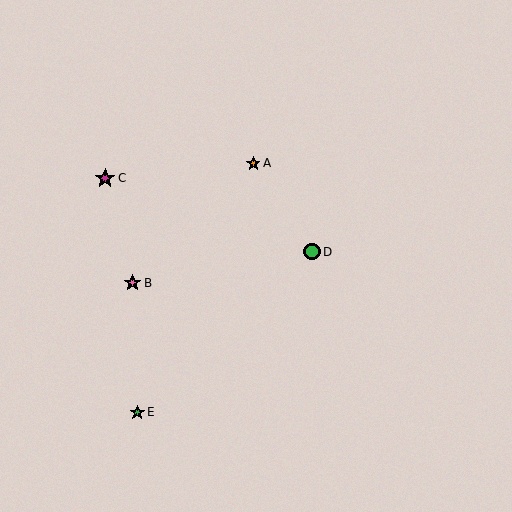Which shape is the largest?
The magenta star (labeled C) is the largest.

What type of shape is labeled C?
Shape C is a magenta star.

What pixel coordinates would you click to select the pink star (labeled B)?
Click at (132, 283) to select the pink star B.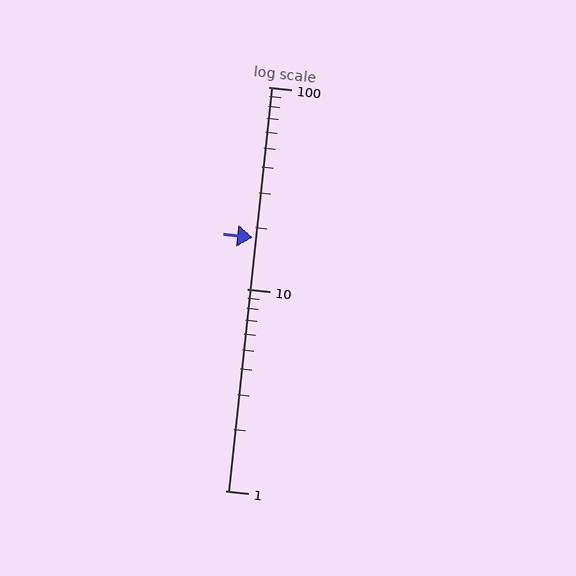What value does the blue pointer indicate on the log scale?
The pointer indicates approximately 18.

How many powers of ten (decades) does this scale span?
The scale spans 2 decades, from 1 to 100.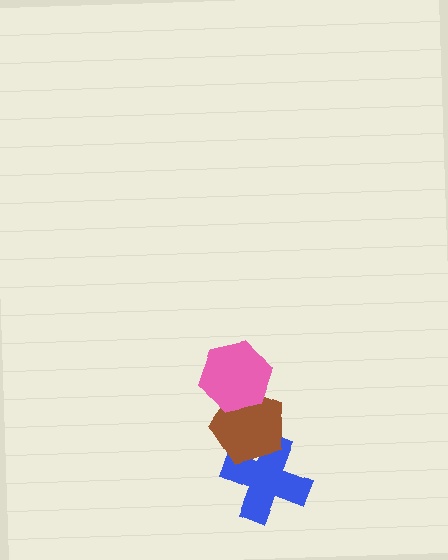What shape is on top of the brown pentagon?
The pink hexagon is on top of the brown pentagon.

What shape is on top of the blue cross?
The brown pentagon is on top of the blue cross.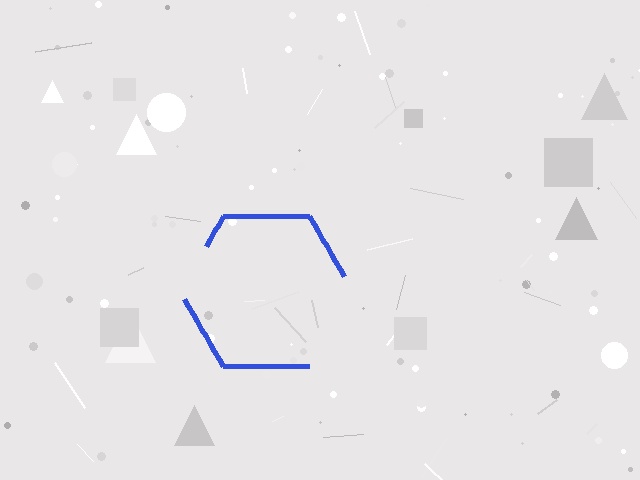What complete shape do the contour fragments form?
The contour fragments form a hexagon.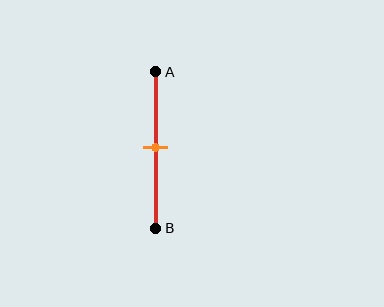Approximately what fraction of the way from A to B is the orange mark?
The orange mark is approximately 50% of the way from A to B.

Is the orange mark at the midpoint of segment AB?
Yes, the mark is approximately at the midpoint.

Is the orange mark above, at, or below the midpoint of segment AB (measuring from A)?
The orange mark is approximately at the midpoint of segment AB.